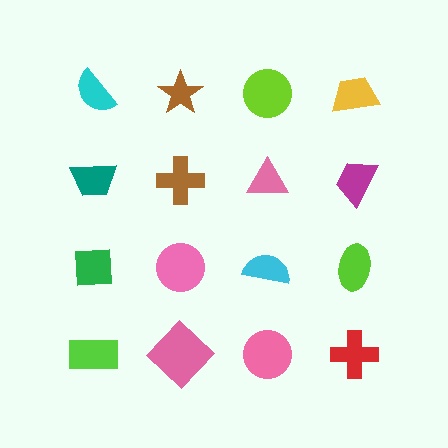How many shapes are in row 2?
4 shapes.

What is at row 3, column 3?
A cyan semicircle.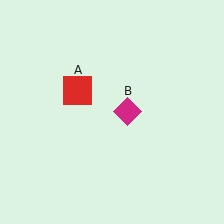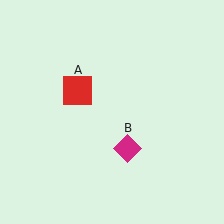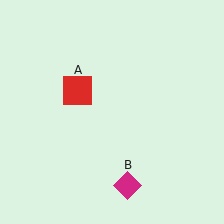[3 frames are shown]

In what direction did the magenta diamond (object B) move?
The magenta diamond (object B) moved down.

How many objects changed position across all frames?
1 object changed position: magenta diamond (object B).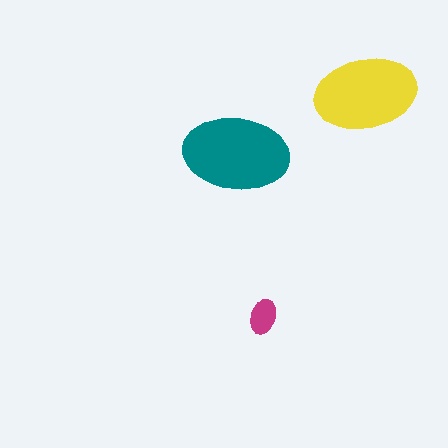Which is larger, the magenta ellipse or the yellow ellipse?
The yellow one.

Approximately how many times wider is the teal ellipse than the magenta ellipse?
About 3 times wider.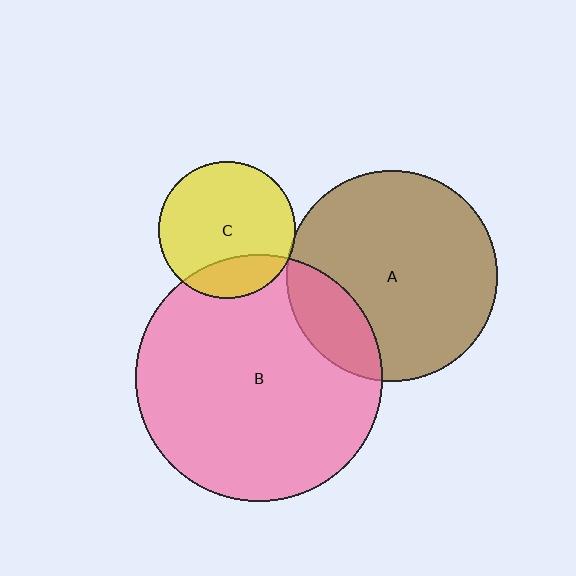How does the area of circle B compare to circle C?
Approximately 3.3 times.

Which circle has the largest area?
Circle B (pink).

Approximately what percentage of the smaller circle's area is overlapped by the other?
Approximately 5%.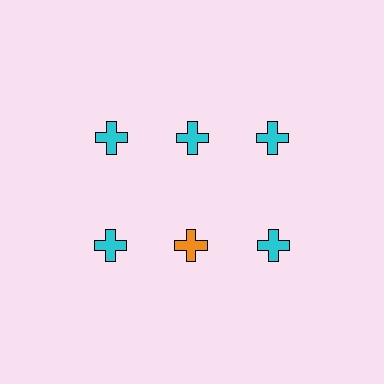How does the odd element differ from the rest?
It has a different color: orange instead of cyan.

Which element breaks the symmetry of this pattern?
The orange cross in the second row, second from left column breaks the symmetry. All other shapes are cyan crosses.